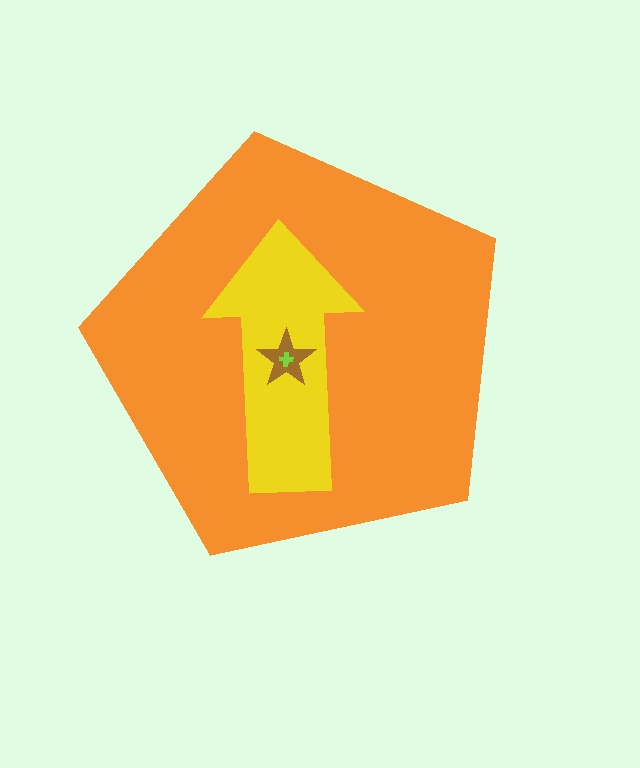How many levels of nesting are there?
4.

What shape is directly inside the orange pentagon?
The yellow arrow.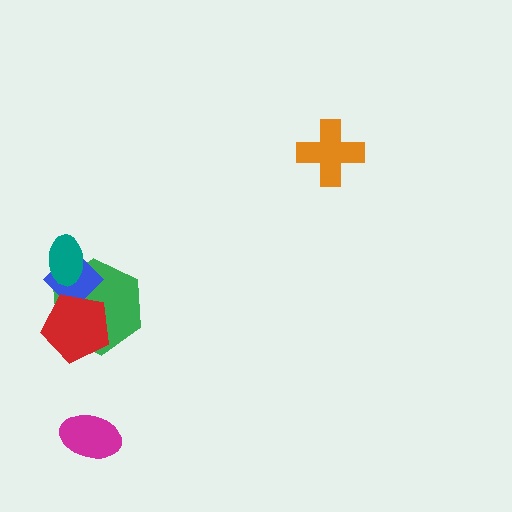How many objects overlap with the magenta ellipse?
0 objects overlap with the magenta ellipse.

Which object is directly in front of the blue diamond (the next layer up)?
The teal ellipse is directly in front of the blue diamond.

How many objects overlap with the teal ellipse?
2 objects overlap with the teal ellipse.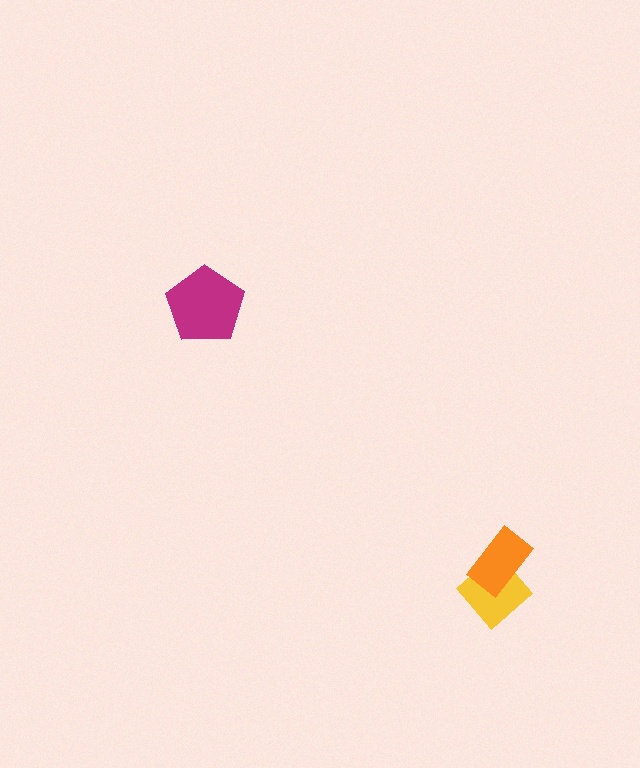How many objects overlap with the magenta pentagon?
0 objects overlap with the magenta pentagon.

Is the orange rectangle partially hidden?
No, no other shape covers it.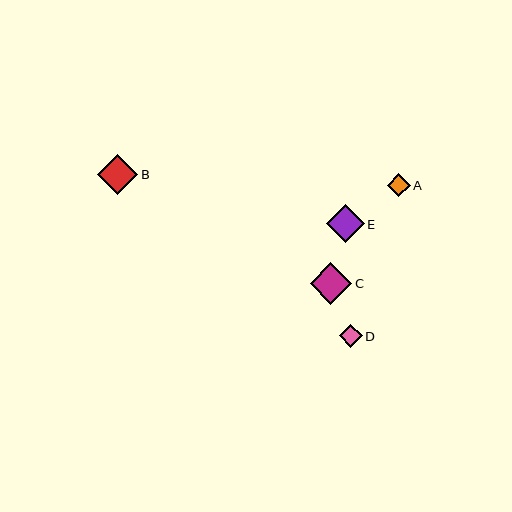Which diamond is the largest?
Diamond C is the largest with a size of approximately 41 pixels.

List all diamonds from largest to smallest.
From largest to smallest: C, B, E, A, D.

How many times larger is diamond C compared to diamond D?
Diamond C is approximately 1.8 times the size of diamond D.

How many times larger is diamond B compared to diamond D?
Diamond B is approximately 1.8 times the size of diamond D.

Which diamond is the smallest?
Diamond D is the smallest with a size of approximately 23 pixels.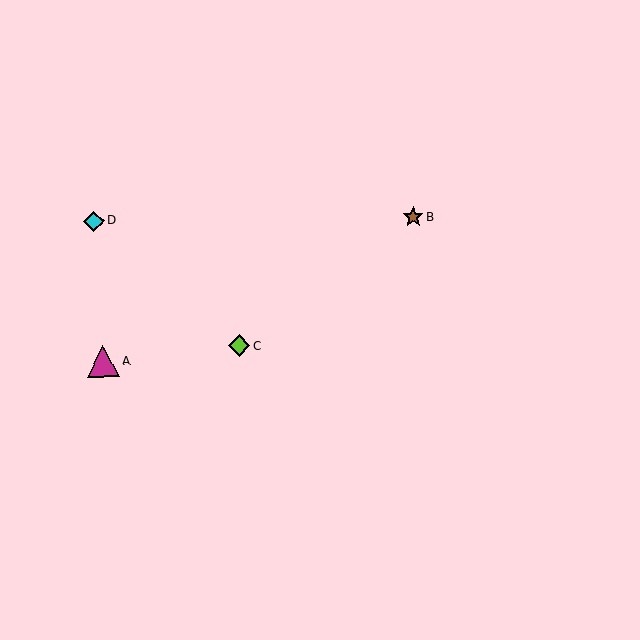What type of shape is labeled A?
Shape A is a magenta triangle.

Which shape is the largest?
The magenta triangle (labeled A) is the largest.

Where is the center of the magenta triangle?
The center of the magenta triangle is at (103, 361).